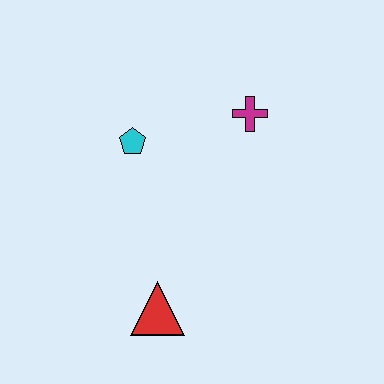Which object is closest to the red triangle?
The cyan pentagon is closest to the red triangle.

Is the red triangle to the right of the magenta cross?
No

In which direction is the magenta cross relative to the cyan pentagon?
The magenta cross is to the right of the cyan pentagon.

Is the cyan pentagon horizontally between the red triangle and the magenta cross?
No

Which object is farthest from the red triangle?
The magenta cross is farthest from the red triangle.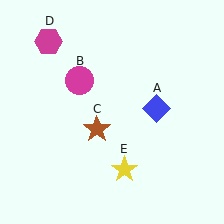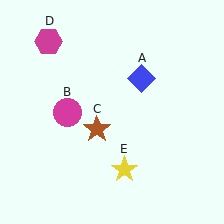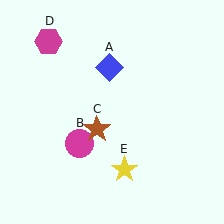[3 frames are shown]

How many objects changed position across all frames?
2 objects changed position: blue diamond (object A), magenta circle (object B).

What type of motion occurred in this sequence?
The blue diamond (object A), magenta circle (object B) rotated counterclockwise around the center of the scene.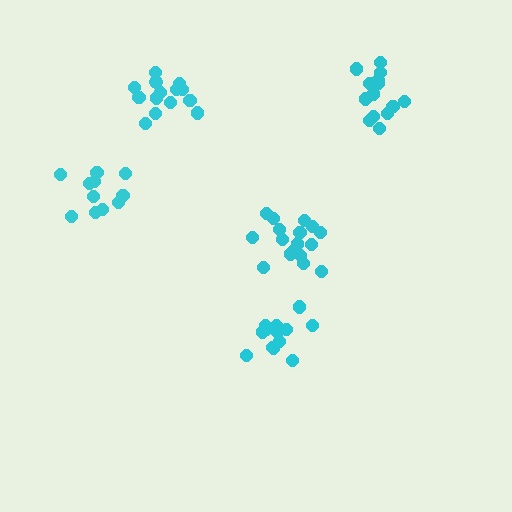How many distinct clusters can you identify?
There are 5 distinct clusters.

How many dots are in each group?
Group 1: 11 dots, Group 2: 17 dots, Group 3: 14 dots, Group 4: 14 dots, Group 5: 14 dots (70 total).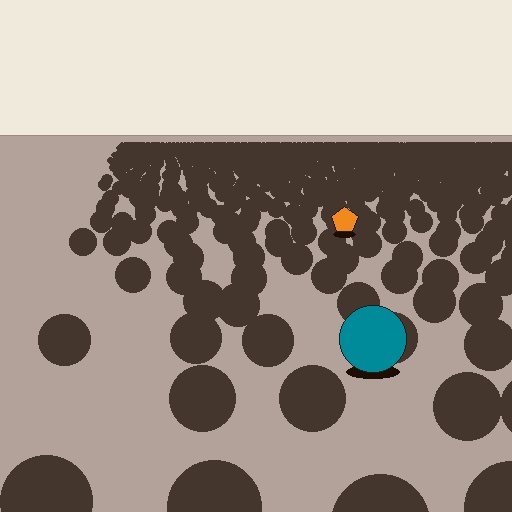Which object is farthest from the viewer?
The orange pentagon is farthest from the viewer. It appears smaller and the ground texture around it is denser.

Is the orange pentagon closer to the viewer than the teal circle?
No. The teal circle is closer — you can tell from the texture gradient: the ground texture is coarser near it.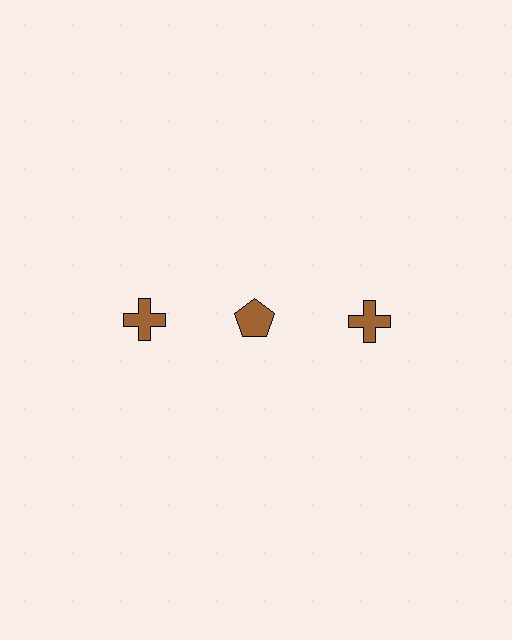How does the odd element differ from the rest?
It has a different shape: pentagon instead of cross.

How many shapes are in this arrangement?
There are 3 shapes arranged in a grid pattern.